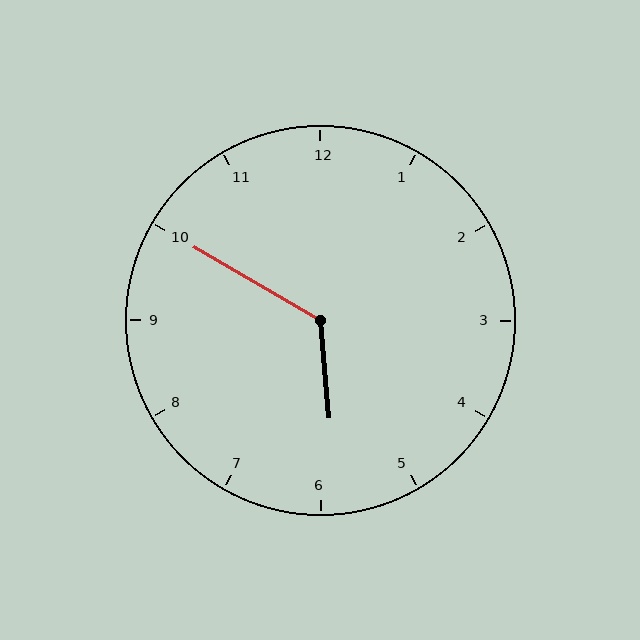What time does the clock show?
5:50.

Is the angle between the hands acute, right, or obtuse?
It is obtuse.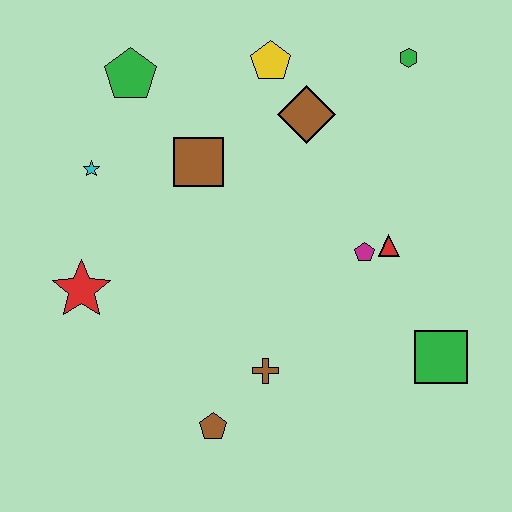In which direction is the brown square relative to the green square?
The brown square is to the left of the green square.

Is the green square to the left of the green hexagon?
No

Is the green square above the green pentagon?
No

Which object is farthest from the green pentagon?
The green square is farthest from the green pentagon.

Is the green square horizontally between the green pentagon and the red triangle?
No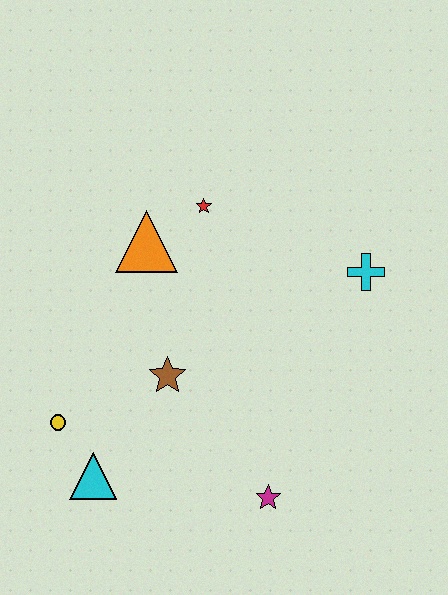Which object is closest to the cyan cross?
The red star is closest to the cyan cross.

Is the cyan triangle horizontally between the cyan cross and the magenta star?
No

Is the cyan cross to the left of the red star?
No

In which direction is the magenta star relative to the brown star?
The magenta star is below the brown star.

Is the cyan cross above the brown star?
Yes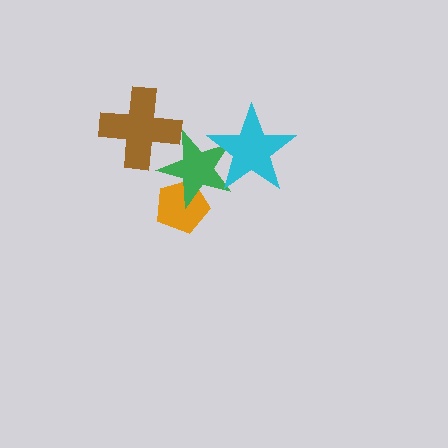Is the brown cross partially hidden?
Yes, it is partially covered by another shape.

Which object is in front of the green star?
The cyan star is in front of the green star.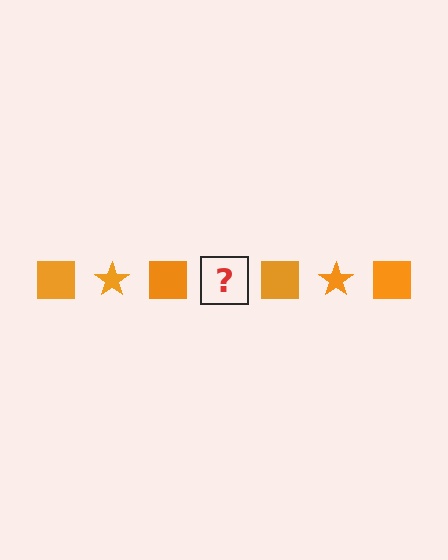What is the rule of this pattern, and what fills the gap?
The rule is that the pattern cycles through square, star shapes in orange. The gap should be filled with an orange star.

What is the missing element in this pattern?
The missing element is an orange star.